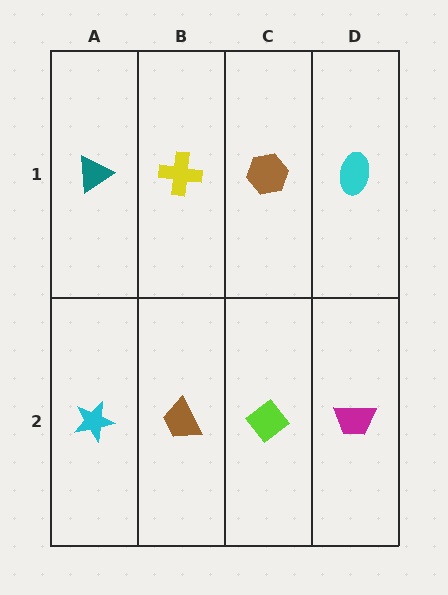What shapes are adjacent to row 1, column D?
A magenta trapezoid (row 2, column D), a brown hexagon (row 1, column C).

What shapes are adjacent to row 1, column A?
A cyan star (row 2, column A), a yellow cross (row 1, column B).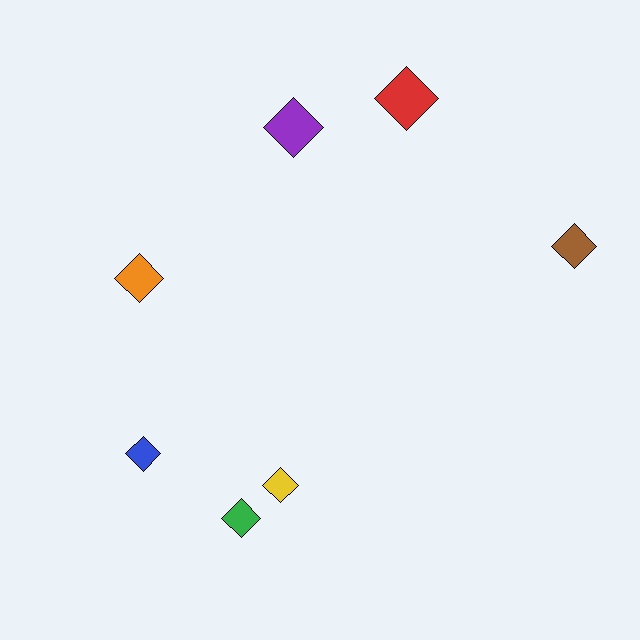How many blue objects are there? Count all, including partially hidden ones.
There is 1 blue object.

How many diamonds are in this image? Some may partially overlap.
There are 7 diamonds.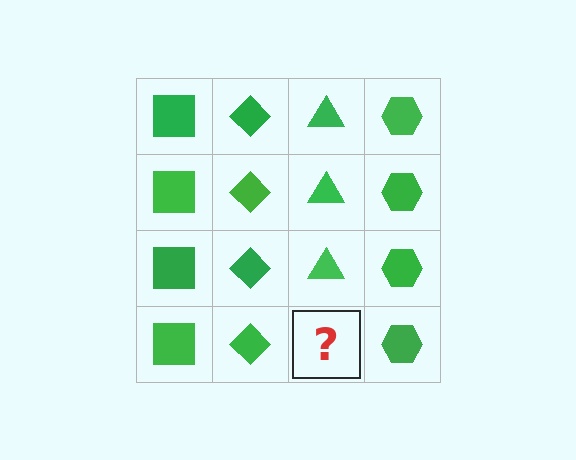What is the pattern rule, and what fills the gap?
The rule is that each column has a consistent shape. The gap should be filled with a green triangle.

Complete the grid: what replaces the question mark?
The question mark should be replaced with a green triangle.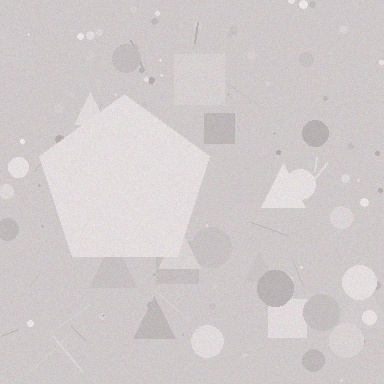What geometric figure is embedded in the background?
A pentagon is embedded in the background.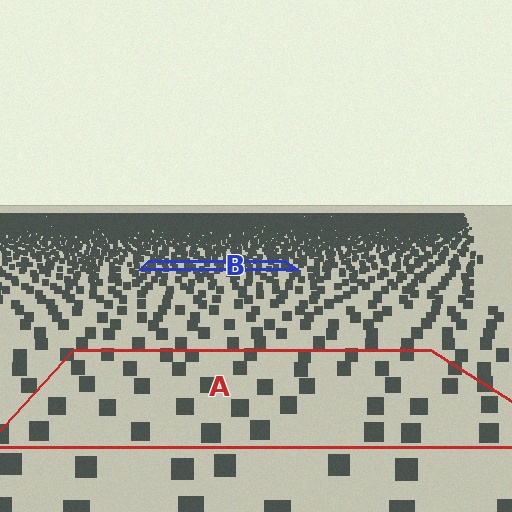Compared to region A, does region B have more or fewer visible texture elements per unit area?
Region B has more texture elements per unit area — they are packed more densely because it is farther away.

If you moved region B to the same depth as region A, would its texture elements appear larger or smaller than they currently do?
They would appear larger. At a closer depth, the same texture elements are projected at a bigger on-screen size.